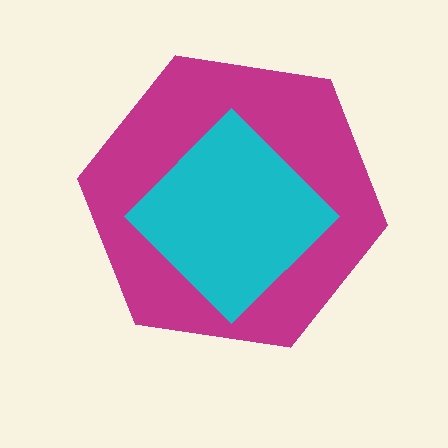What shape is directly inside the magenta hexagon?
The cyan diamond.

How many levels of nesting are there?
2.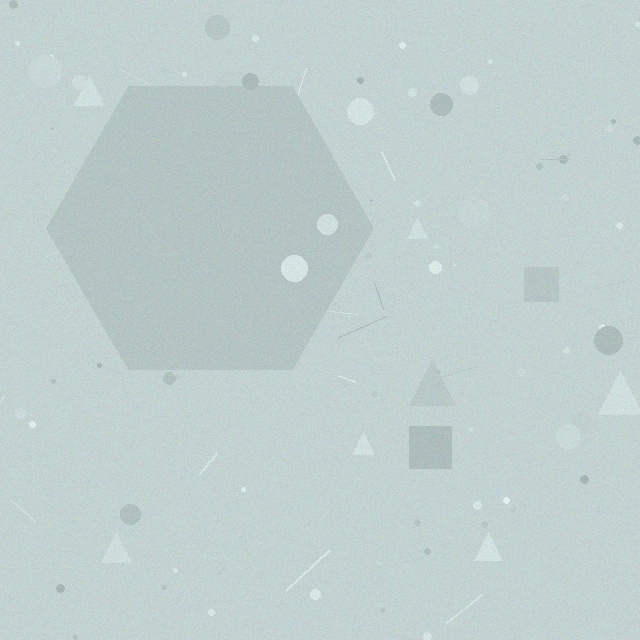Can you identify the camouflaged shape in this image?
The camouflaged shape is a hexagon.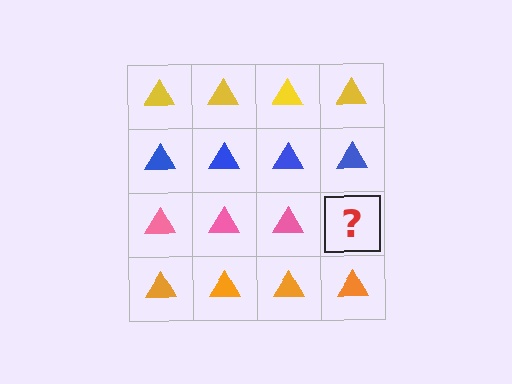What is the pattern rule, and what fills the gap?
The rule is that each row has a consistent color. The gap should be filled with a pink triangle.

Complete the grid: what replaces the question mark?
The question mark should be replaced with a pink triangle.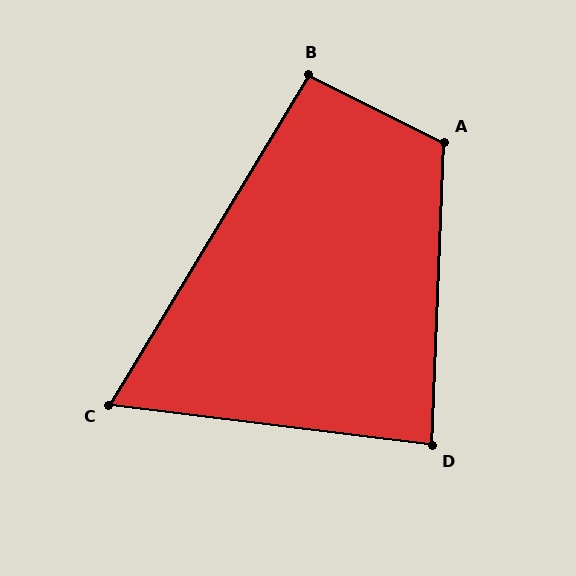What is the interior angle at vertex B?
Approximately 95 degrees (approximately right).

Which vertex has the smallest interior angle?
C, at approximately 66 degrees.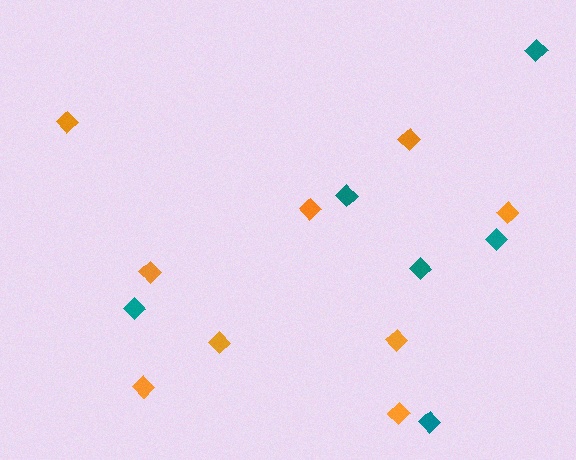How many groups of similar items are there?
There are 2 groups: one group of teal diamonds (6) and one group of orange diamonds (9).